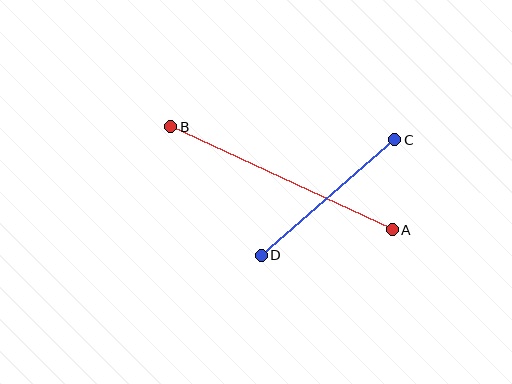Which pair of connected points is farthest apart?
Points A and B are farthest apart.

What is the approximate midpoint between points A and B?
The midpoint is at approximately (281, 178) pixels.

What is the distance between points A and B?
The distance is approximately 244 pixels.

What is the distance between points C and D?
The distance is approximately 177 pixels.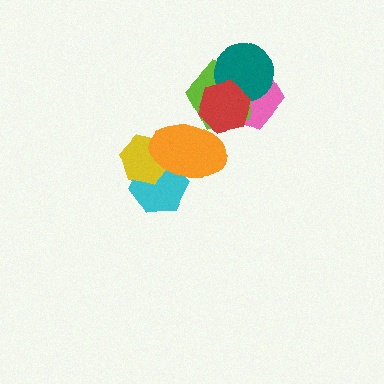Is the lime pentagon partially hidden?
Yes, it is partially covered by another shape.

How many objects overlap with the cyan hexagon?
2 objects overlap with the cyan hexagon.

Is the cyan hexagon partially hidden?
Yes, it is partially covered by another shape.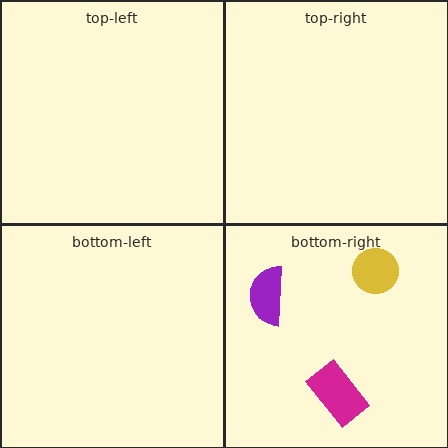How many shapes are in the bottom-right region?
3.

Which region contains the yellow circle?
The bottom-right region.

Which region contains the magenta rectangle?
The bottom-right region.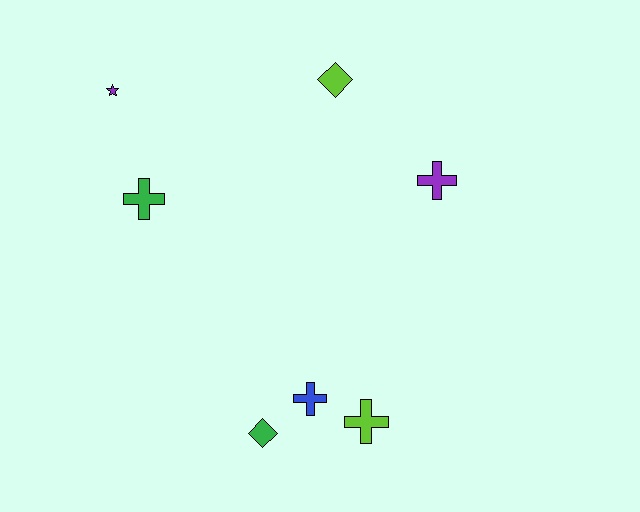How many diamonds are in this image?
There are 2 diamonds.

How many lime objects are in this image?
There are 2 lime objects.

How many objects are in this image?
There are 7 objects.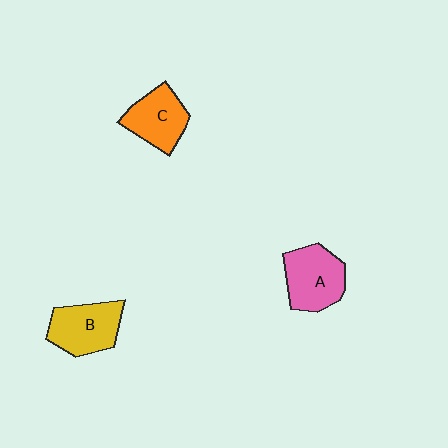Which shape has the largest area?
Shape A (pink).